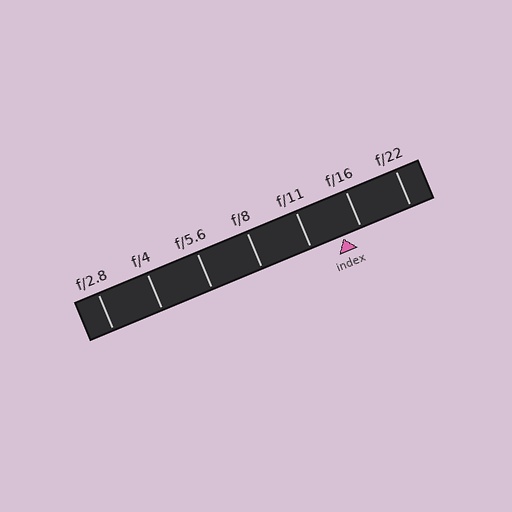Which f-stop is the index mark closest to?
The index mark is closest to f/16.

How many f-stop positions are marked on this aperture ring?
There are 7 f-stop positions marked.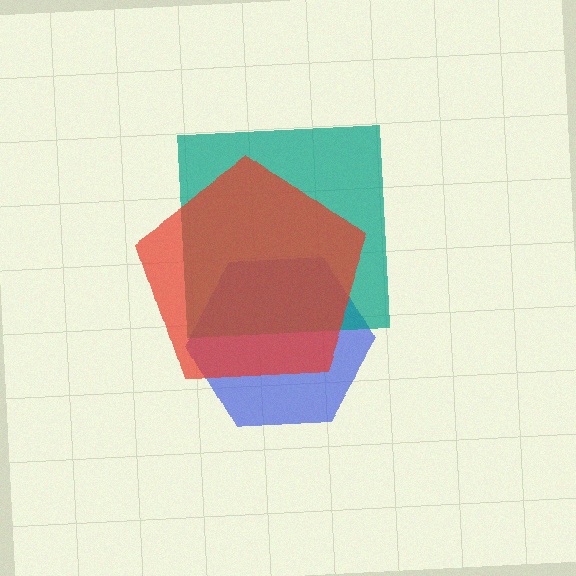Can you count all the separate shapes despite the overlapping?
Yes, there are 3 separate shapes.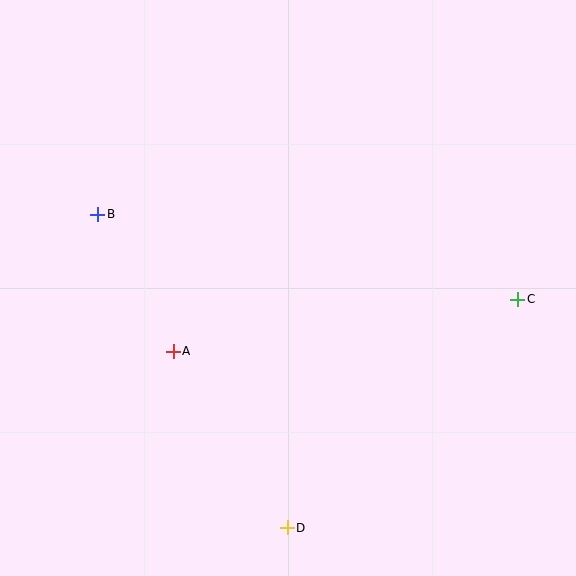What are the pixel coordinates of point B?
Point B is at (98, 214).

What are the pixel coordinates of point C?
Point C is at (518, 299).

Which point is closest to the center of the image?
Point A at (173, 351) is closest to the center.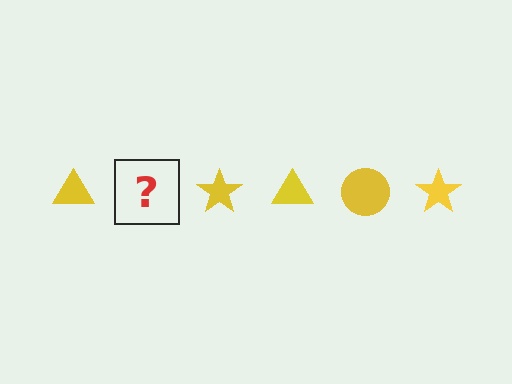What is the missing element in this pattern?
The missing element is a yellow circle.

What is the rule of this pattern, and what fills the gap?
The rule is that the pattern cycles through triangle, circle, star shapes in yellow. The gap should be filled with a yellow circle.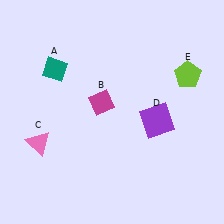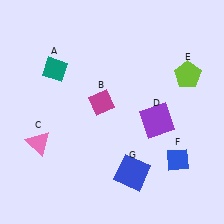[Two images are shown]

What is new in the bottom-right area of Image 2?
A blue diamond (F) was added in the bottom-right area of Image 2.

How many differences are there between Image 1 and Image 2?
There are 2 differences between the two images.